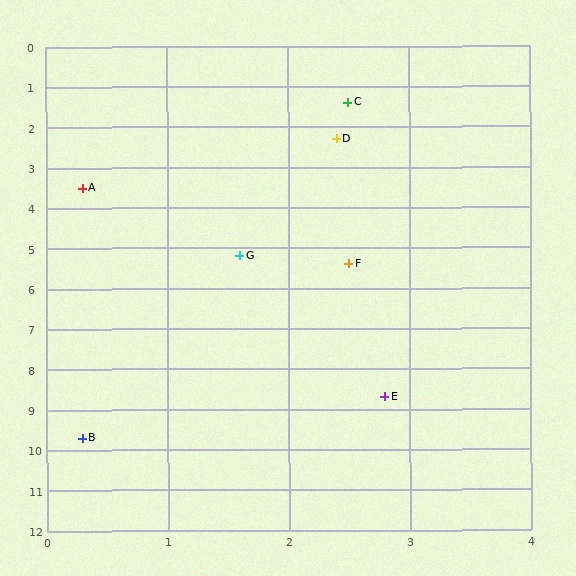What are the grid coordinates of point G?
Point G is at approximately (1.6, 5.2).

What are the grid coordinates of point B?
Point B is at approximately (0.3, 9.7).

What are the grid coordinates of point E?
Point E is at approximately (2.8, 8.7).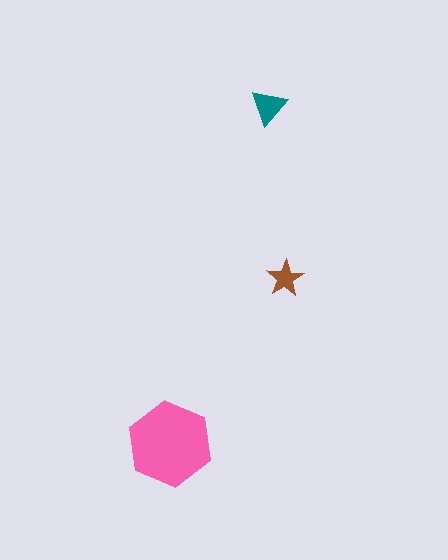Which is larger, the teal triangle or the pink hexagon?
The pink hexagon.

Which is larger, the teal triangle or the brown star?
The teal triangle.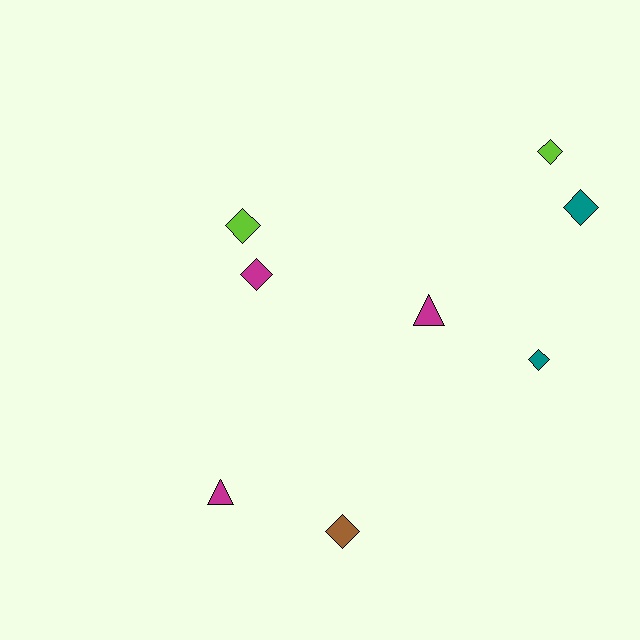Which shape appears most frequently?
Diamond, with 6 objects.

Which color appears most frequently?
Magenta, with 3 objects.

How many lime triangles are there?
There are no lime triangles.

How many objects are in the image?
There are 8 objects.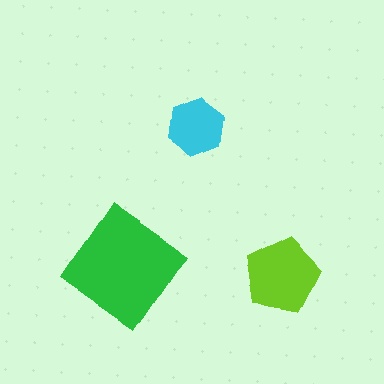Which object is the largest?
The green diamond.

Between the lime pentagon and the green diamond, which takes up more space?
The green diamond.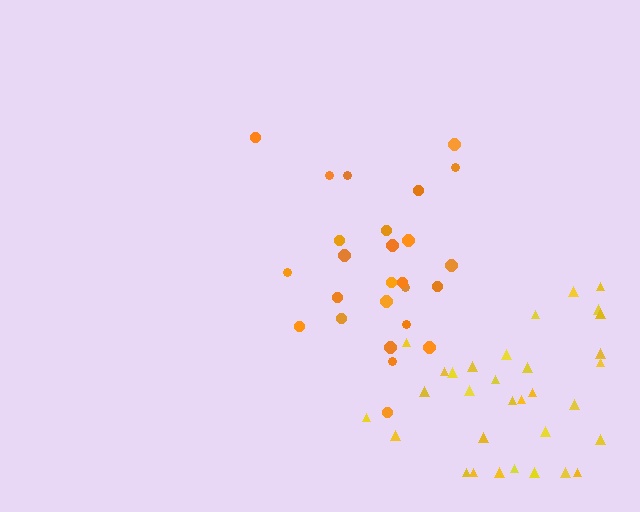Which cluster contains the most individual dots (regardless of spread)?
Yellow (32).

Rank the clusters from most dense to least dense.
yellow, orange.